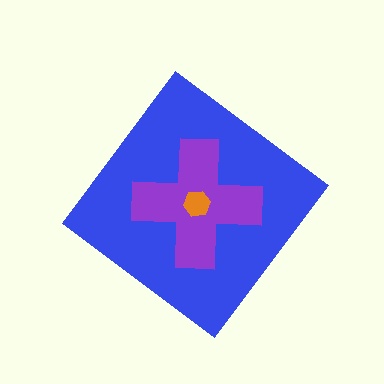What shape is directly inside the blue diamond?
The purple cross.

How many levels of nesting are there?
3.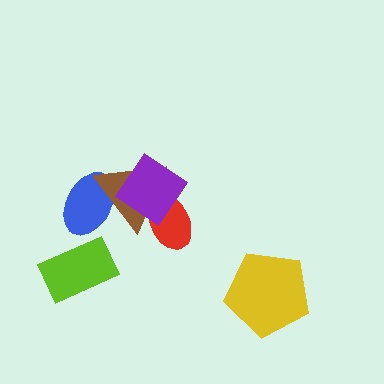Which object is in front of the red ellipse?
The purple diamond is in front of the red ellipse.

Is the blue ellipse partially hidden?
Yes, it is partially covered by another shape.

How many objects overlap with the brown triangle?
3 objects overlap with the brown triangle.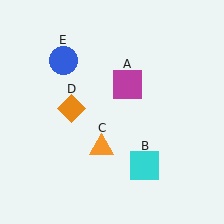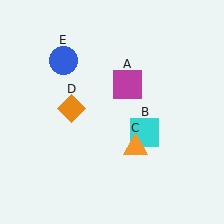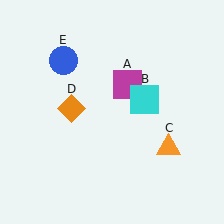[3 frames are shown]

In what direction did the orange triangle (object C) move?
The orange triangle (object C) moved right.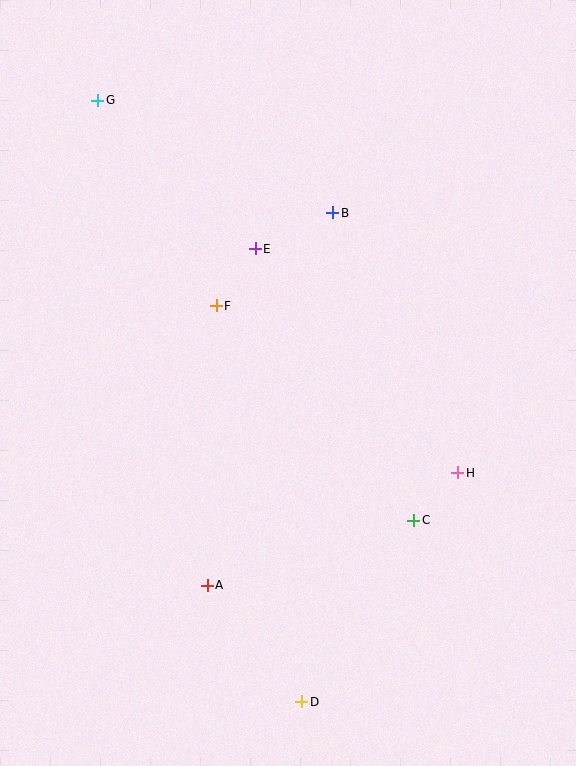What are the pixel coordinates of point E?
Point E is at (255, 249).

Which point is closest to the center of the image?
Point F at (216, 306) is closest to the center.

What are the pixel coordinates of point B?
Point B is at (333, 213).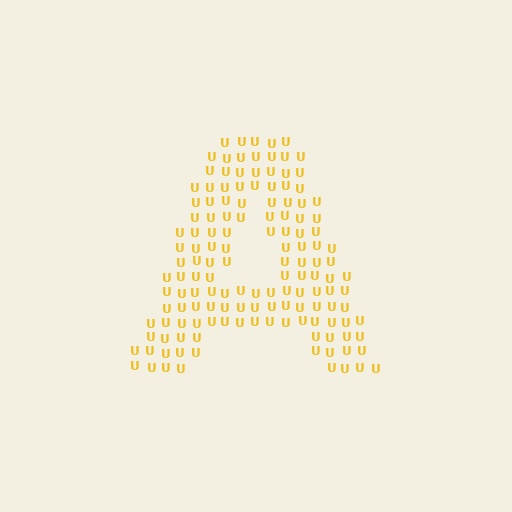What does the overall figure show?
The overall figure shows the letter A.